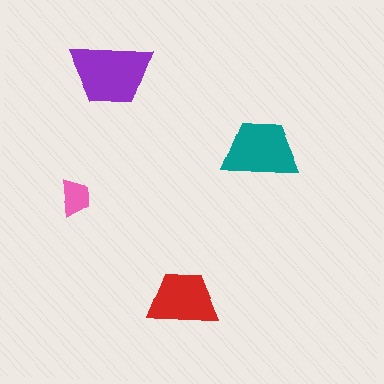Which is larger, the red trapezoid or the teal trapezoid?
The teal one.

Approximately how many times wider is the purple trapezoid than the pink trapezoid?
About 2 times wider.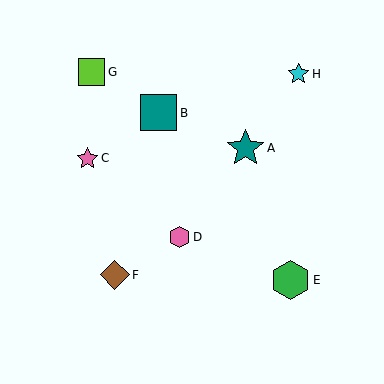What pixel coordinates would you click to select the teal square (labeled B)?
Click at (159, 113) to select the teal square B.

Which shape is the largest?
The green hexagon (labeled E) is the largest.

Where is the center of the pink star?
The center of the pink star is at (87, 159).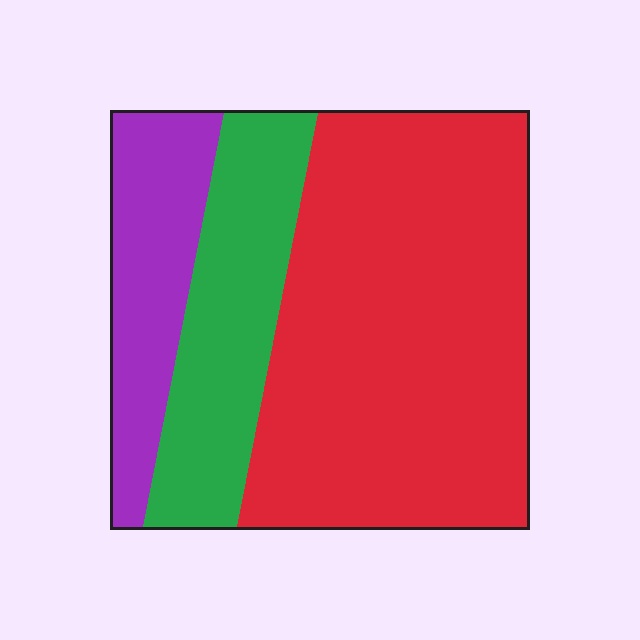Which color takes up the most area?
Red, at roughly 60%.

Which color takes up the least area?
Purple, at roughly 15%.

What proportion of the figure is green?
Green covers roughly 20% of the figure.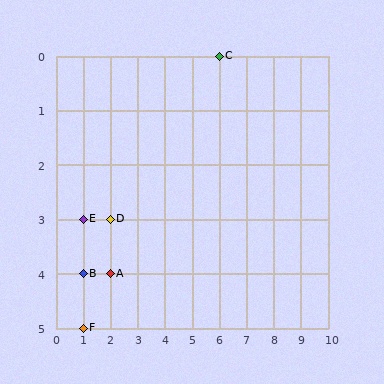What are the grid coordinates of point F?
Point F is at grid coordinates (1, 5).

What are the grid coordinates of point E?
Point E is at grid coordinates (1, 3).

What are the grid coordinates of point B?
Point B is at grid coordinates (1, 4).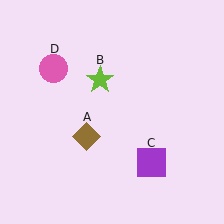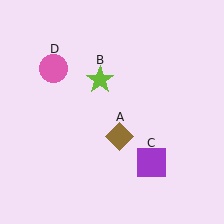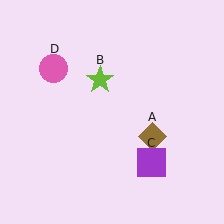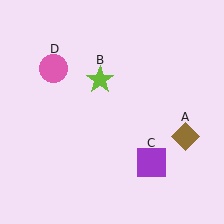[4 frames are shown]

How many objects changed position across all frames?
1 object changed position: brown diamond (object A).